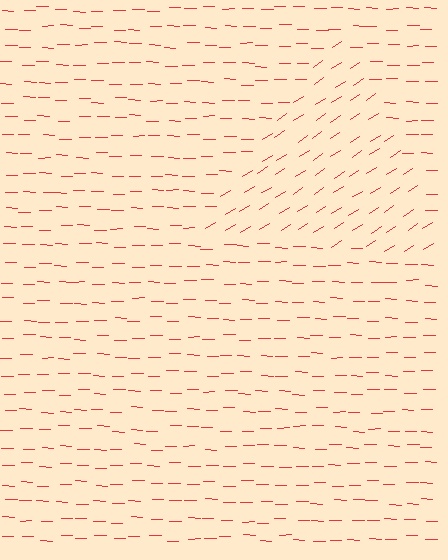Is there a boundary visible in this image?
Yes, there is a texture boundary formed by a change in line orientation.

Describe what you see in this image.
The image is filled with small red line segments. A triangle region in the image has lines oriented differently from the surrounding lines, creating a visible texture boundary.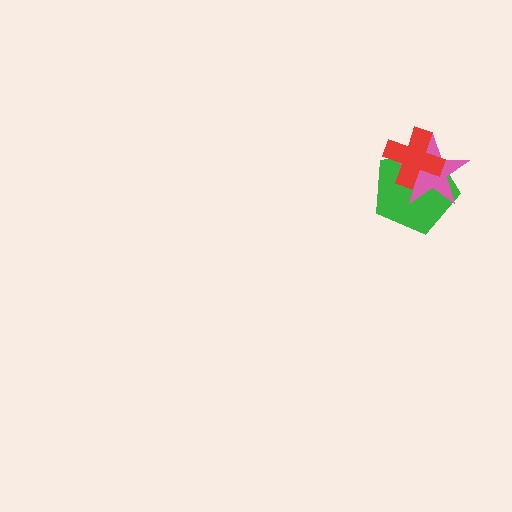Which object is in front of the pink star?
The red cross is in front of the pink star.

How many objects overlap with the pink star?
2 objects overlap with the pink star.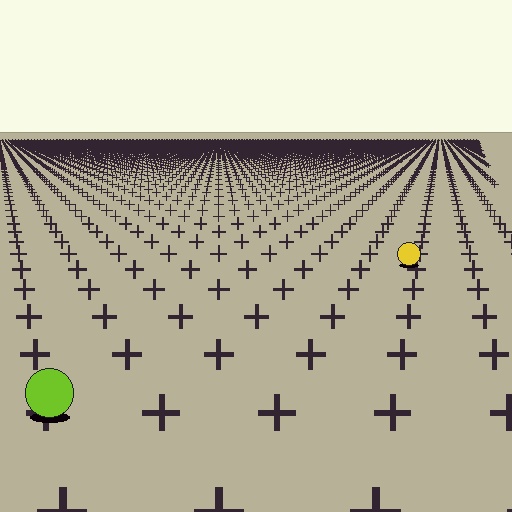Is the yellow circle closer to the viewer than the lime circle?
No. The lime circle is closer — you can tell from the texture gradient: the ground texture is coarser near it.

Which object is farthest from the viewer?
The yellow circle is farthest from the viewer. It appears smaller and the ground texture around it is denser.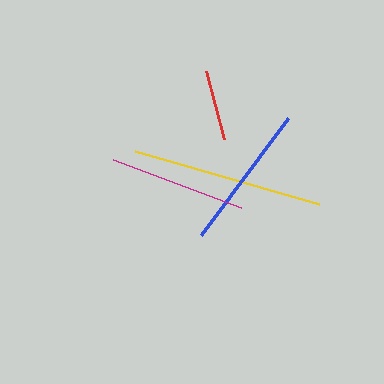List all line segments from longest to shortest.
From longest to shortest: yellow, blue, magenta, red.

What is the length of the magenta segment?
The magenta segment is approximately 137 pixels long.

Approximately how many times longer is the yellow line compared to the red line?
The yellow line is approximately 2.7 times the length of the red line.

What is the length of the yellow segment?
The yellow segment is approximately 191 pixels long.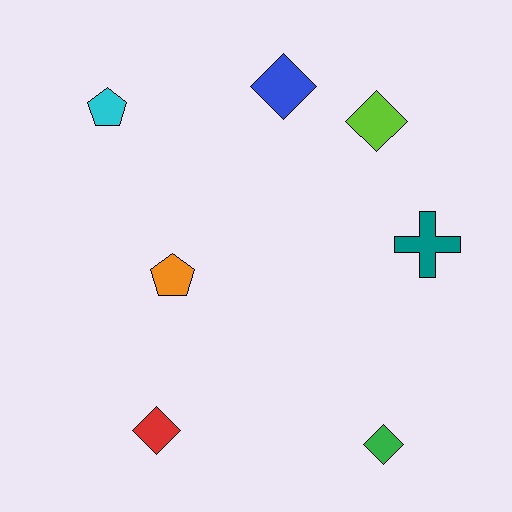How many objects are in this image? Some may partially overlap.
There are 7 objects.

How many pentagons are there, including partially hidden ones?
There are 2 pentagons.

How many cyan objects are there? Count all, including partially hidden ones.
There is 1 cyan object.